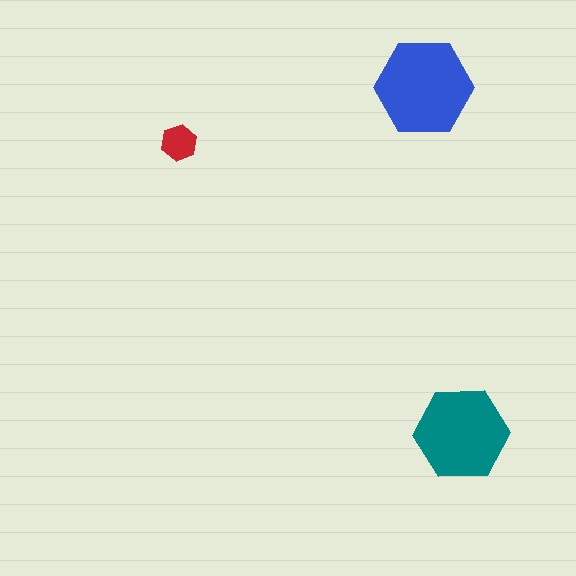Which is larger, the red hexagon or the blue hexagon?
The blue one.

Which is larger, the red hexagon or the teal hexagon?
The teal one.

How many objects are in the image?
There are 3 objects in the image.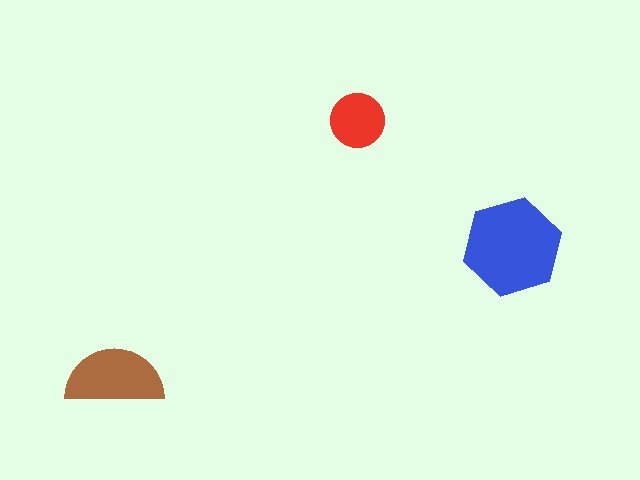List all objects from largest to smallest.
The blue hexagon, the brown semicircle, the red circle.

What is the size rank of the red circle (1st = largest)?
3rd.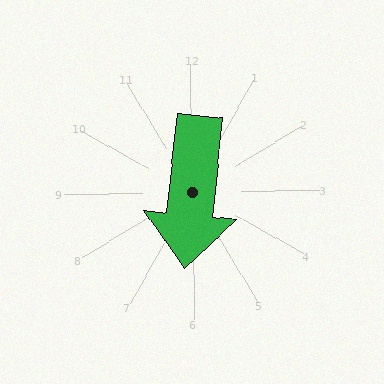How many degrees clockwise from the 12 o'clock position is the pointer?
Approximately 187 degrees.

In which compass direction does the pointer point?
South.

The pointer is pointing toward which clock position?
Roughly 6 o'clock.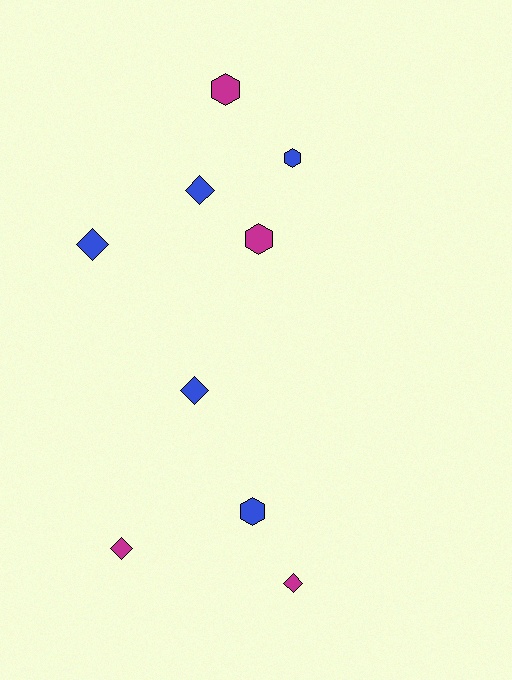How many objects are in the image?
There are 9 objects.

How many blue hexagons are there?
There are 2 blue hexagons.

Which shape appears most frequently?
Diamond, with 5 objects.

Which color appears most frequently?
Blue, with 5 objects.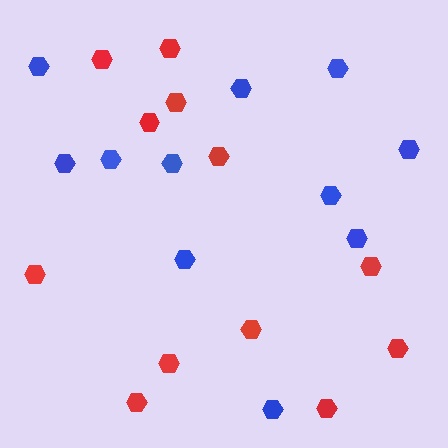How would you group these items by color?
There are 2 groups: one group of red hexagons (12) and one group of blue hexagons (11).